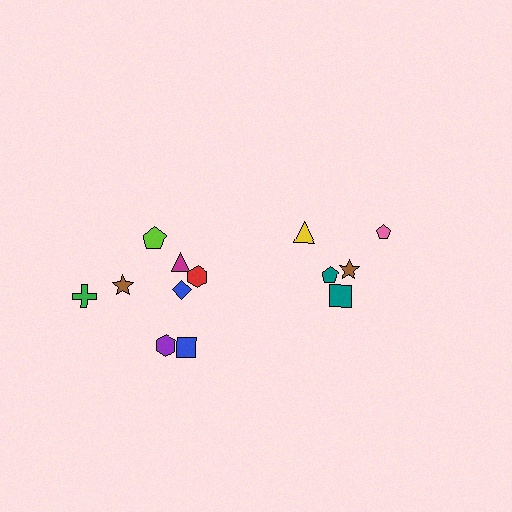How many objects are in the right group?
There are 5 objects.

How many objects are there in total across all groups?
There are 13 objects.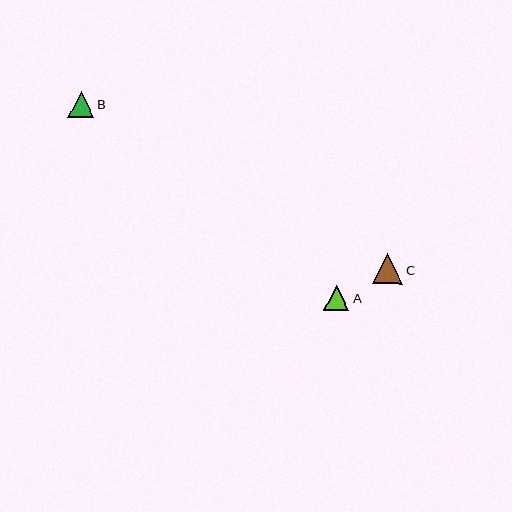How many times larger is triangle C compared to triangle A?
Triangle C is approximately 1.2 times the size of triangle A.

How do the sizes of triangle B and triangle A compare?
Triangle B and triangle A are approximately the same size.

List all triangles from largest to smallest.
From largest to smallest: C, B, A.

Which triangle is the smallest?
Triangle A is the smallest with a size of approximately 26 pixels.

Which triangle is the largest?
Triangle C is the largest with a size of approximately 30 pixels.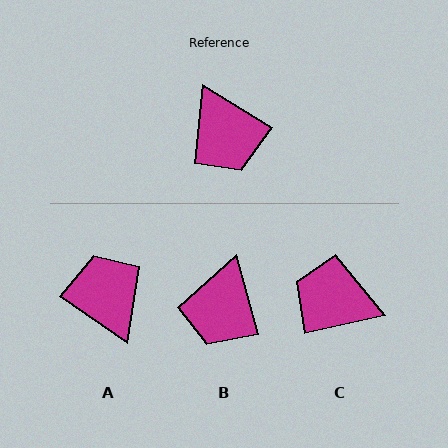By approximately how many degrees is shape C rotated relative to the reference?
Approximately 136 degrees clockwise.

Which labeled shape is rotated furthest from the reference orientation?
A, about 176 degrees away.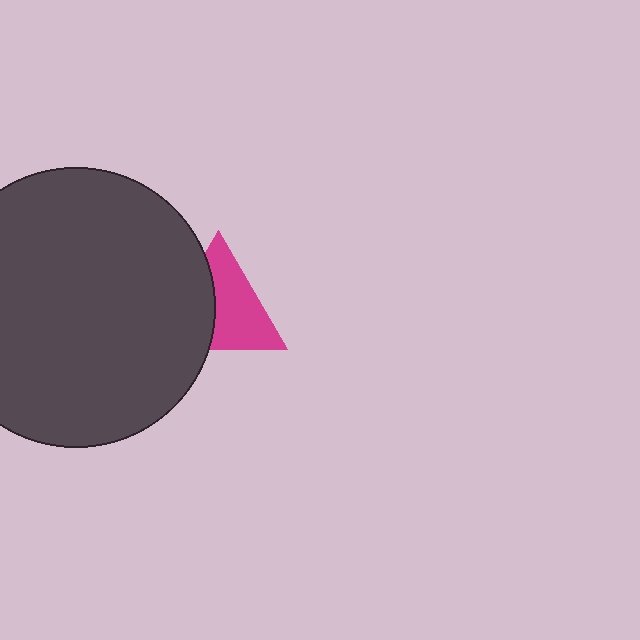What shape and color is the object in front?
The object in front is a dark gray circle.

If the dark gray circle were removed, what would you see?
You would see the complete magenta triangle.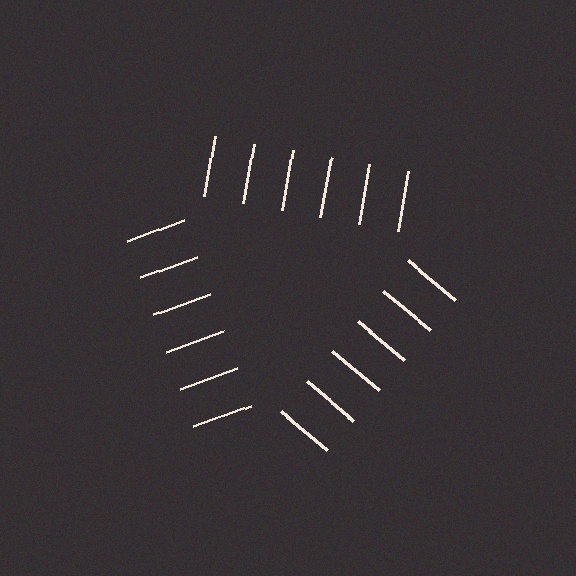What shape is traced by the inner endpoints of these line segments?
An illusory triangle — the line segments terminate on its edges but no continuous stroke is drawn.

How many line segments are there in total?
18 — 6 along each of the 3 edges.